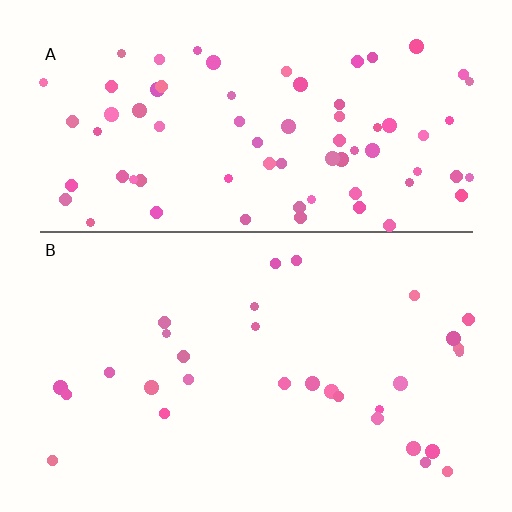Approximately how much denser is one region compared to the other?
Approximately 2.4× — region A over region B.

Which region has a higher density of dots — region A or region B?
A (the top).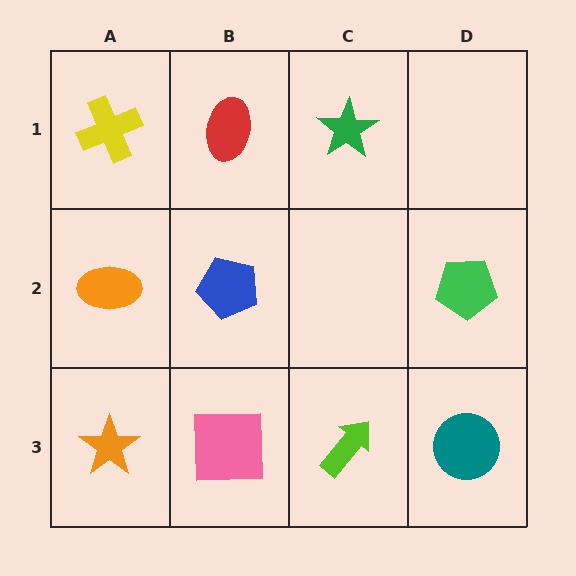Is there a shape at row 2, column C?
No, that cell is empty.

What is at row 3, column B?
A pink square.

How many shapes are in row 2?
3 shapes.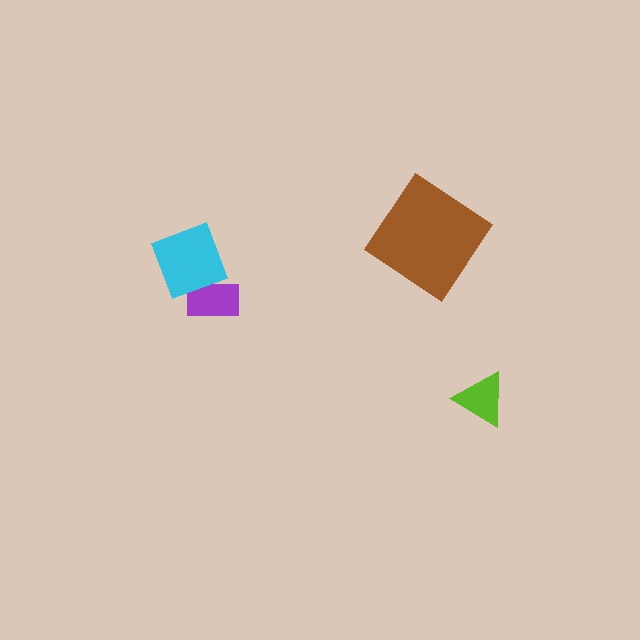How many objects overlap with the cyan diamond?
1 object overlaps with the cyan diamond.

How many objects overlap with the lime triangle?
0 objects overlap with the lime triangle.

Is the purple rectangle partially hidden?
Yes, it is partially covered by another shape.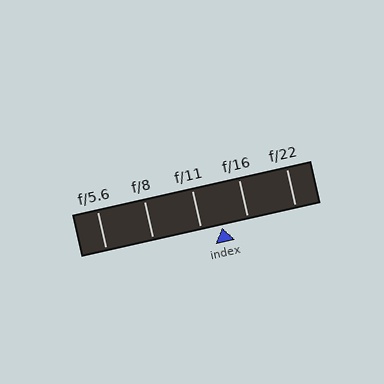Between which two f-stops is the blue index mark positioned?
The index mark is between f/11 and f/16.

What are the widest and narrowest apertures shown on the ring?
The widest aperture shown is f/5.6 and the narrowest is f/22.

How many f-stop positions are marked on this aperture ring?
There are 5 f-stop positions marked.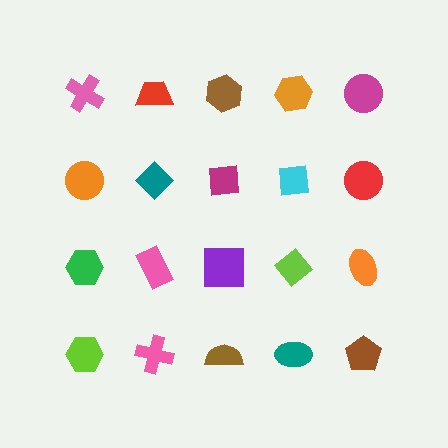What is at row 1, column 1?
A pink cross.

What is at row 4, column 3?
A brown semicircle.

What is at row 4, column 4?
A teal ellipse.